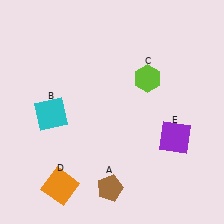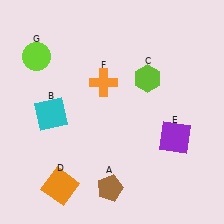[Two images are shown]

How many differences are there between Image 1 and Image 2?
There are 2 differences between the two images.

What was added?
An orange cross (F), a lime circle (G) were added in Image 2.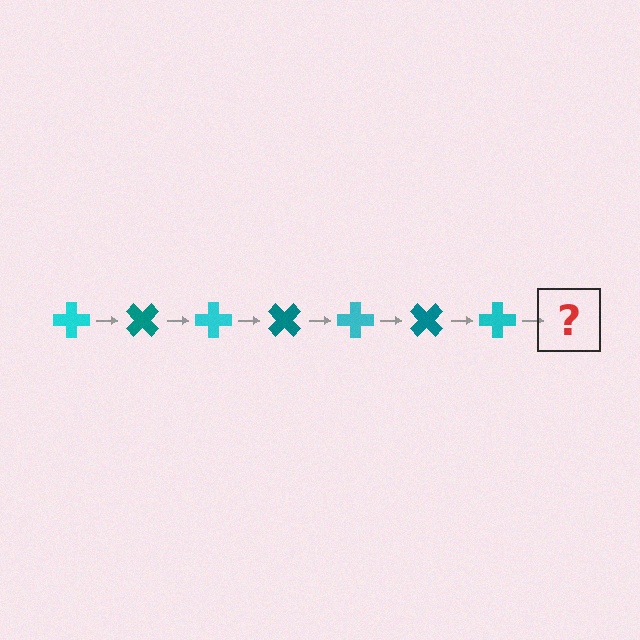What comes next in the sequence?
The next element should be a teal cross, rotated 315 degrees from the start.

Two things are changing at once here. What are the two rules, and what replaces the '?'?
The two rules are that it rotates 45 degrees each step and the color cycles through cyan and teal. The '?' should be a teal cross, rotated 315 degrees from the start.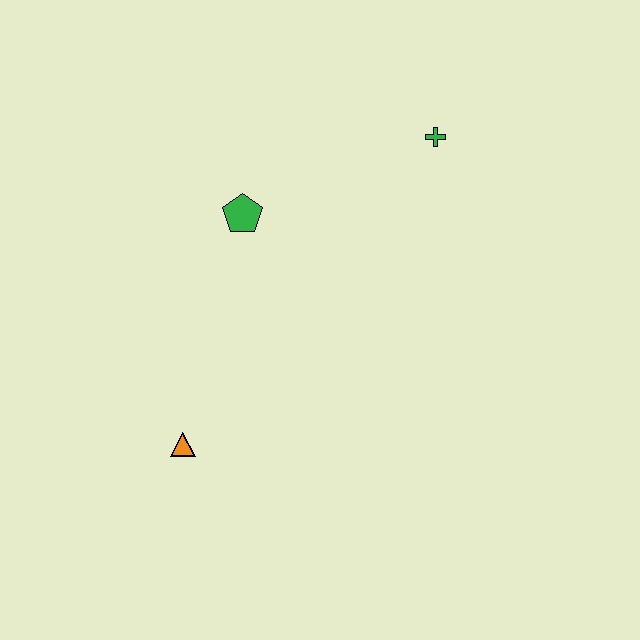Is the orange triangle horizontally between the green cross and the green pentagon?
No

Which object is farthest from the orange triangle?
The green cross is farthest from the orange triangle.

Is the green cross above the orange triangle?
Yes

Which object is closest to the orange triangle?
The green pentagon is closest to the orange triangle.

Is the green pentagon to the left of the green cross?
Yes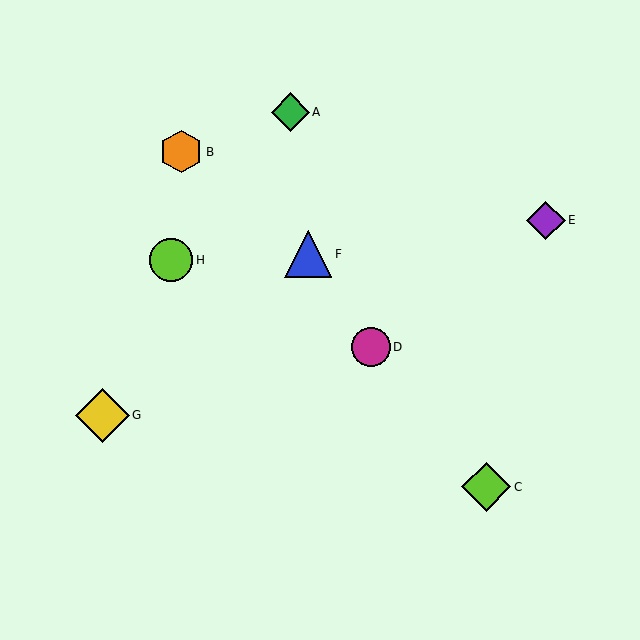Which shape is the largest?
The yellow diamond (labeled G) is the largest.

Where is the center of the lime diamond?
The center of the lime diamond is at (486, 487).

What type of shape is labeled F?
Shape F is a blue triangle.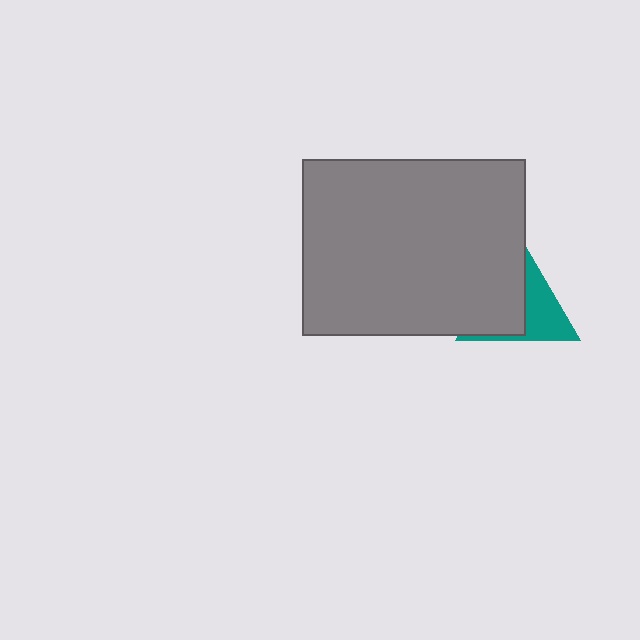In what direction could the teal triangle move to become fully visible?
The teal triangle could move right. That would shift it out from behind the gray rectangle entirely.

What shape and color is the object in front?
The object in front is a gray rectangle.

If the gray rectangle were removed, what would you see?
You would see the complete teal triangle.